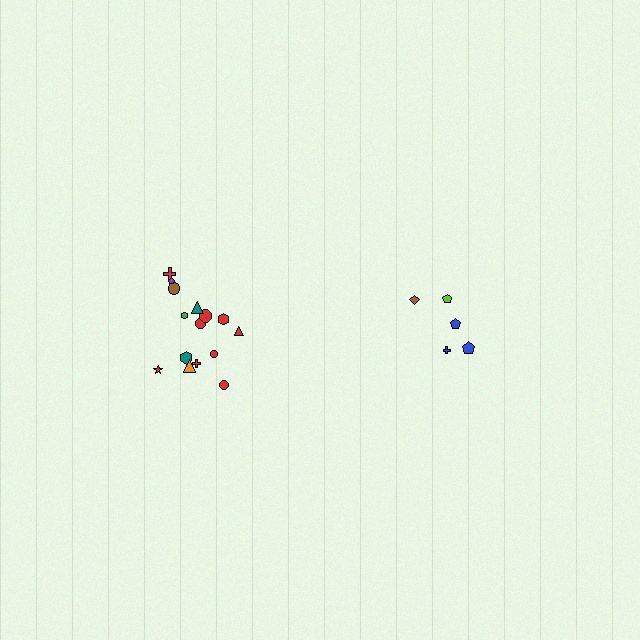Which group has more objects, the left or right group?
The left group.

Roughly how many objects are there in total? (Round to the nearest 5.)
Roughly 20 objects in total.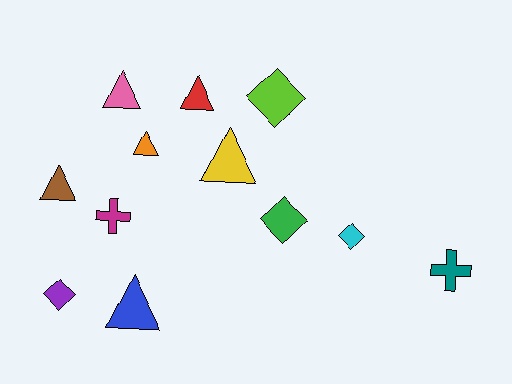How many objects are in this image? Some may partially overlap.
There are 12 objects.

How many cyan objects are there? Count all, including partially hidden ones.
There is 1 cyan object.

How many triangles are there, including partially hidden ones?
There are 6 triangles.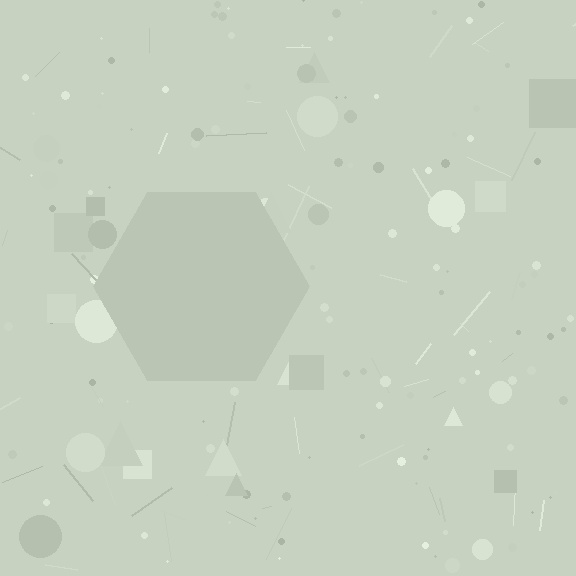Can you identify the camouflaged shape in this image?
The camouflaged shape is a hexagon.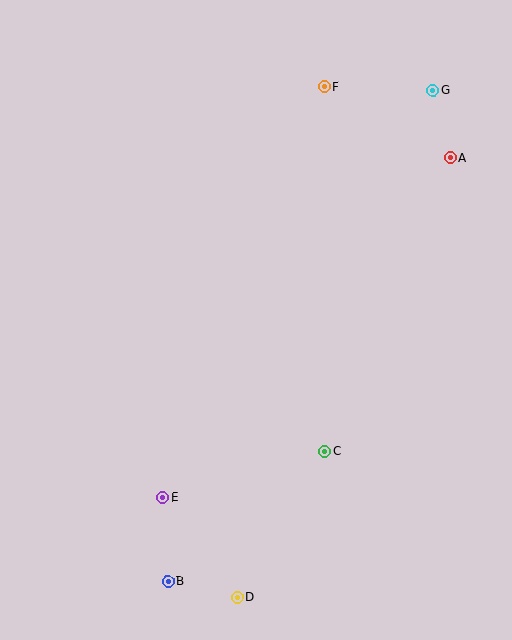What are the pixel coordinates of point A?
Point A is at (450, 158).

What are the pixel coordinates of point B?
Point B is at (168, 582).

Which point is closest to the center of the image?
Point C at (325, 451) is closest to the center.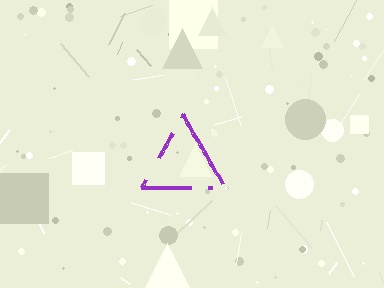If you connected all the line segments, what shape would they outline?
They would outline a triangle.